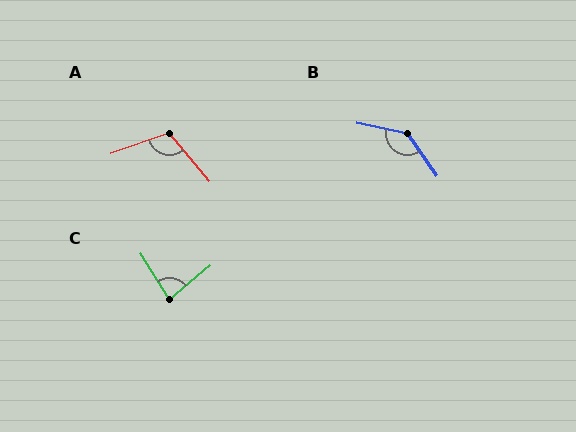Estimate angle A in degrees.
Approximately 110 degrees.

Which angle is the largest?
B, at approximately 137 degrees.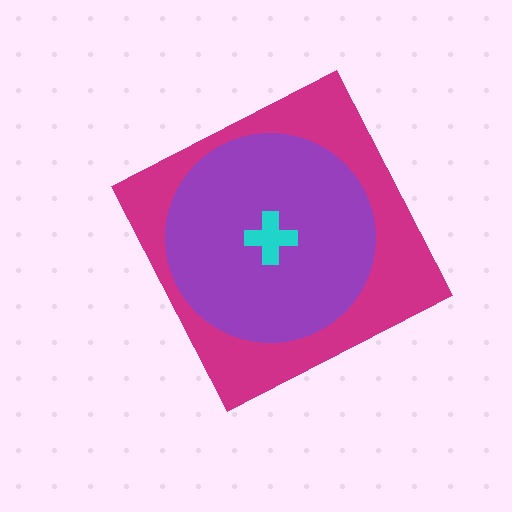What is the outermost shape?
The magenta diamond.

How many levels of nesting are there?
3.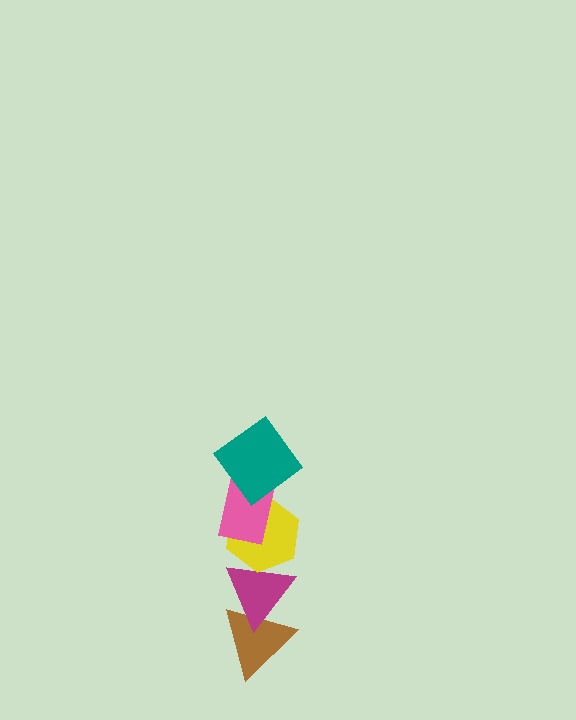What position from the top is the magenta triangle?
The magenta triangle is 4th from the top.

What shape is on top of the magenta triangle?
The yellow hexagon is on top of the magenta triangle.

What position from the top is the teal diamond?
The teal diamond is 1st from the top.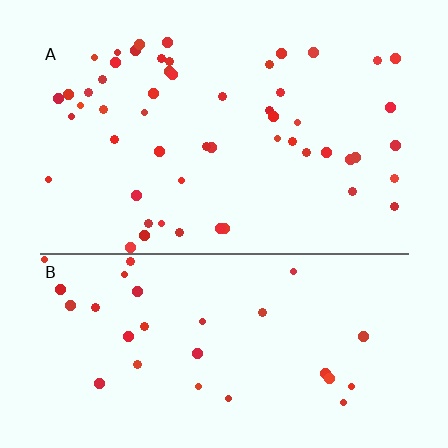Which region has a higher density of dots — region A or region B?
A (the top).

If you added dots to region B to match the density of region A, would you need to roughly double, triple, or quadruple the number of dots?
Approximately double.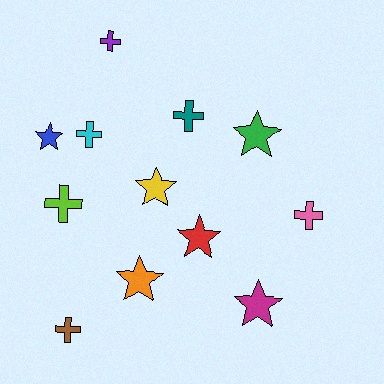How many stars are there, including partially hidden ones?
There are 6 stars.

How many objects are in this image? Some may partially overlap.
There are 12 objects.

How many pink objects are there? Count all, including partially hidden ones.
There is 1 pink object.